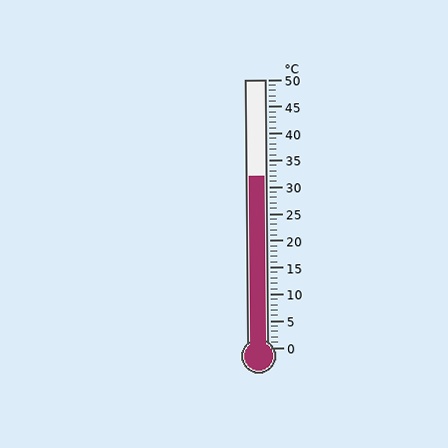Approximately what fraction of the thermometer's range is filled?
The thermometer is filled to approximately 65% of its range.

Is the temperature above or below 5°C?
The temperature is above 5°C.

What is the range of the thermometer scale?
The thermometer scale ranges from 0°C to 50°C.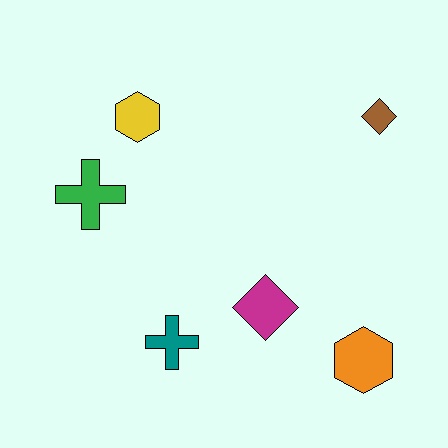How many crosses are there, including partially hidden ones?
There are 2 crosses.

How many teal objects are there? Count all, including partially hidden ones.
There is 1 teal object.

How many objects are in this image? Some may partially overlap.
There are 6 objects.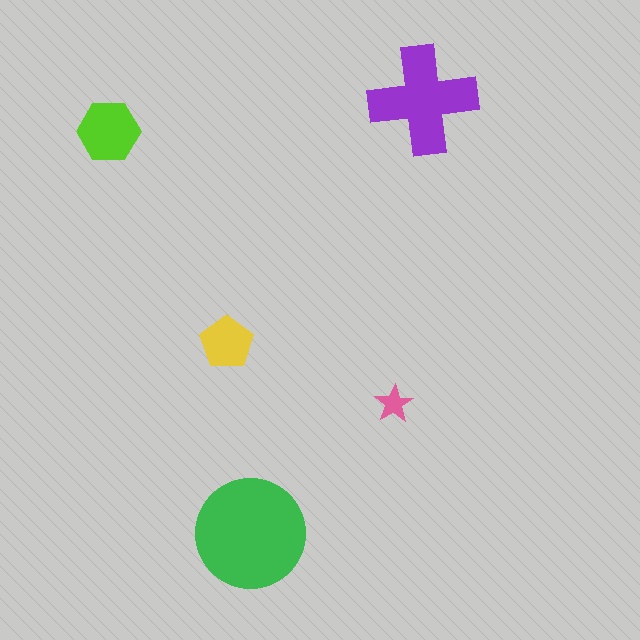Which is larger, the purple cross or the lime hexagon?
The purple cross.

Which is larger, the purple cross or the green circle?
The green circle.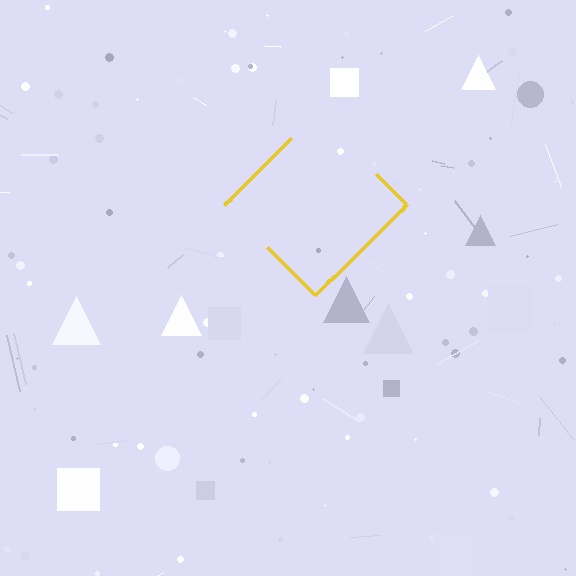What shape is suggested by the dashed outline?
The dashed outline suggests a diamond.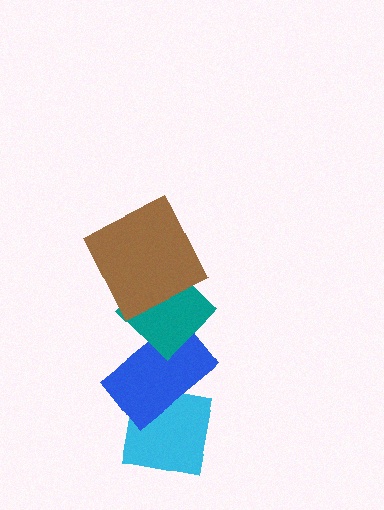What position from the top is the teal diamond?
The teal diamond is 2nd from the top.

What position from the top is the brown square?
The brown square is 1st from the top.